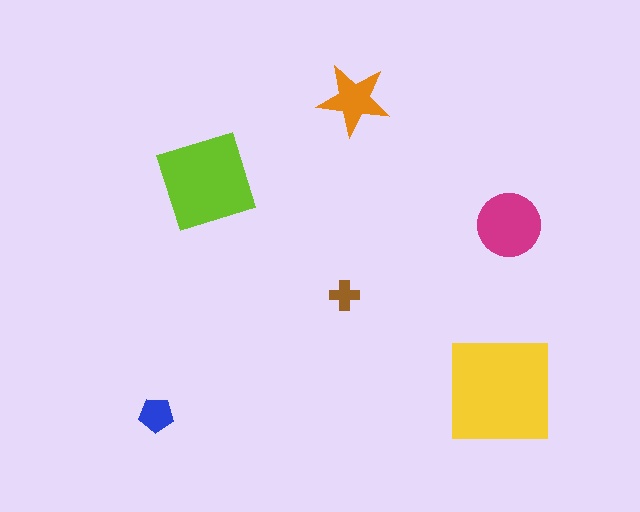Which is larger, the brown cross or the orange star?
The orange star.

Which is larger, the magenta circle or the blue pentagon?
The magenta circle.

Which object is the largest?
The yellow square.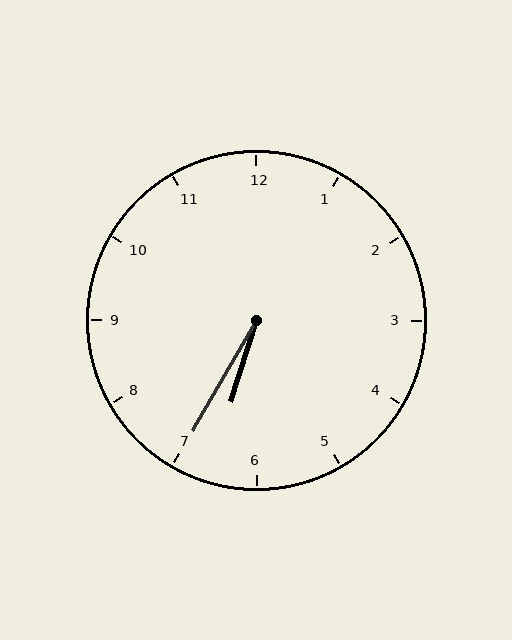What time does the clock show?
6:35.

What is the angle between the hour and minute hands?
Approximately 12 degrees.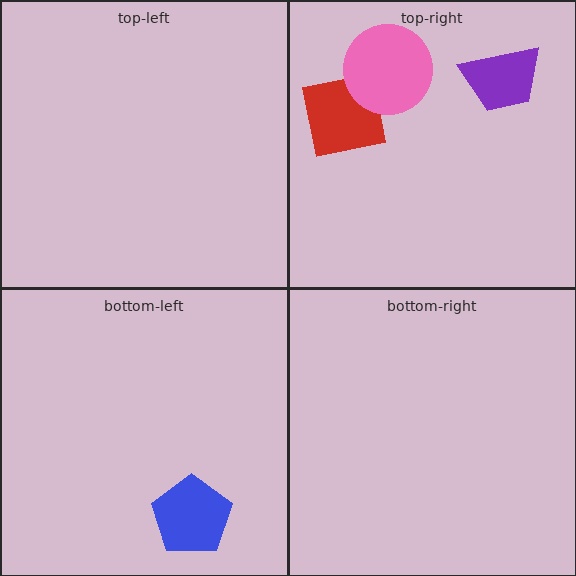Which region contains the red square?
The top-right region.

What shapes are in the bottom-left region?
The blue pentagon.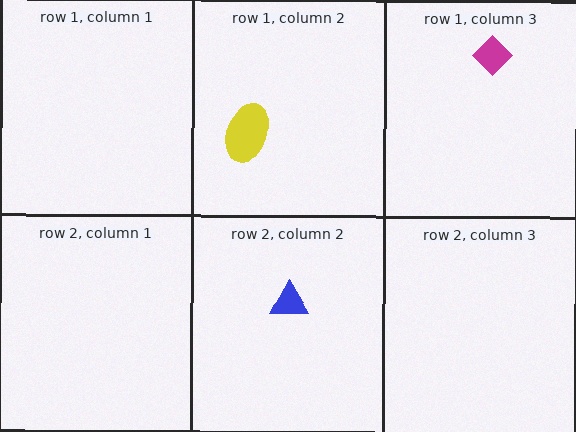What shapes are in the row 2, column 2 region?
The blue triangle.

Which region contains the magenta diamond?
The row 1, column 3 region.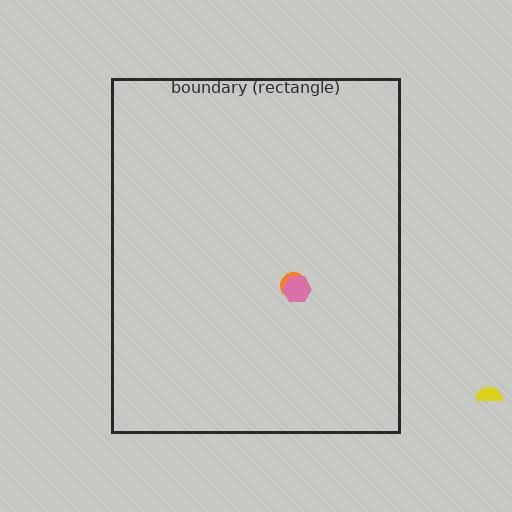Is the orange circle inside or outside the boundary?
Inside.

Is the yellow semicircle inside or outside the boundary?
Outside.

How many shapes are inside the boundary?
2 inside, 1 outside.